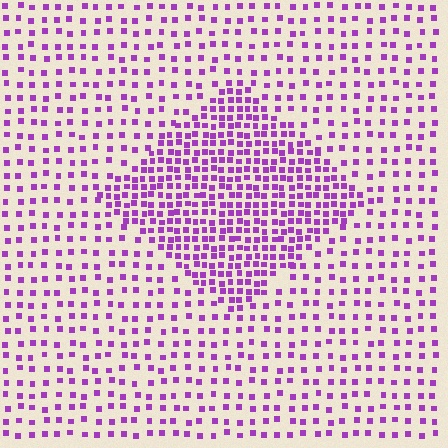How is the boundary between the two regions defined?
The boundary is defined by a change in element density (approximately 2.2x ratio). All elements are the same color, size, and shape.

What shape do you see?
I see a diamond.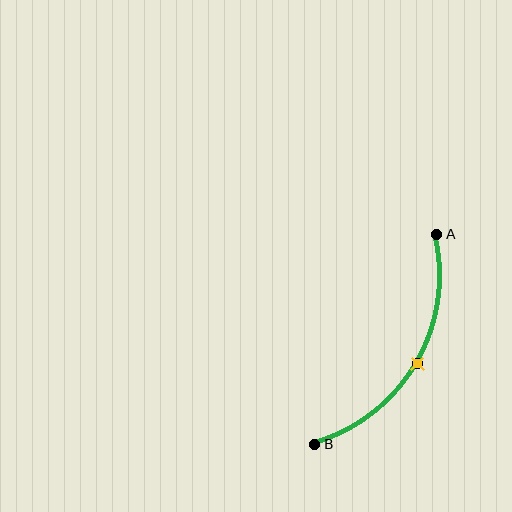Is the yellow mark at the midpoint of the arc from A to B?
Yes. The yellow mark lies on the arc at equal arc-length from both A and B — it is the arc midpoint.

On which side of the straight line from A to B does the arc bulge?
The arc bulges to the right of the straight line connecting A and B.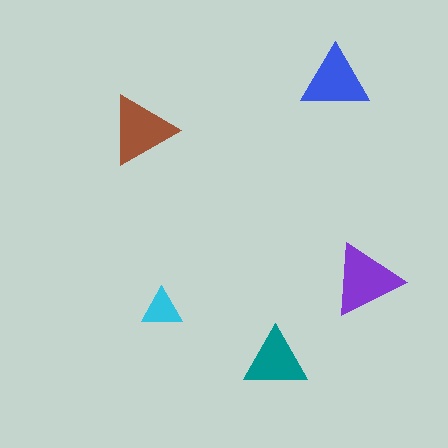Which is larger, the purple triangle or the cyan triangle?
The purple one.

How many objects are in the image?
There are 5 objects in the image.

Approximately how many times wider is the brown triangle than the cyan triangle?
About 1.5 times wider.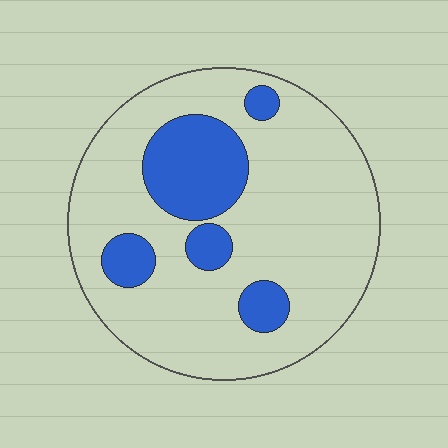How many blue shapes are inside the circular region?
5.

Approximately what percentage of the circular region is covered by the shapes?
Approximately 20%.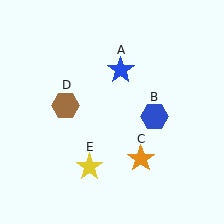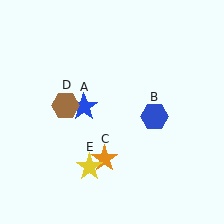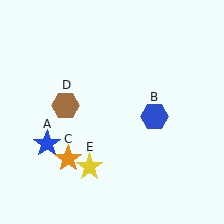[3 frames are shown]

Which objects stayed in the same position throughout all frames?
Blue hexagon (object B) and brown hexagon (object D) and yellow star (object E) remained stationary.